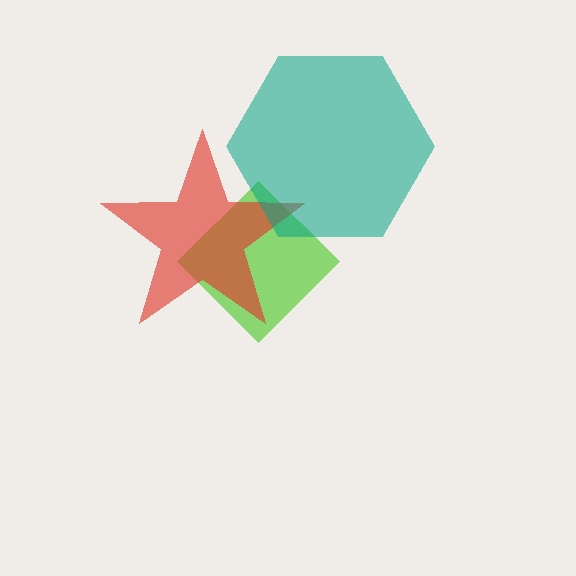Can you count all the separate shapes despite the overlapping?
Yes, there are 3 separate shapes.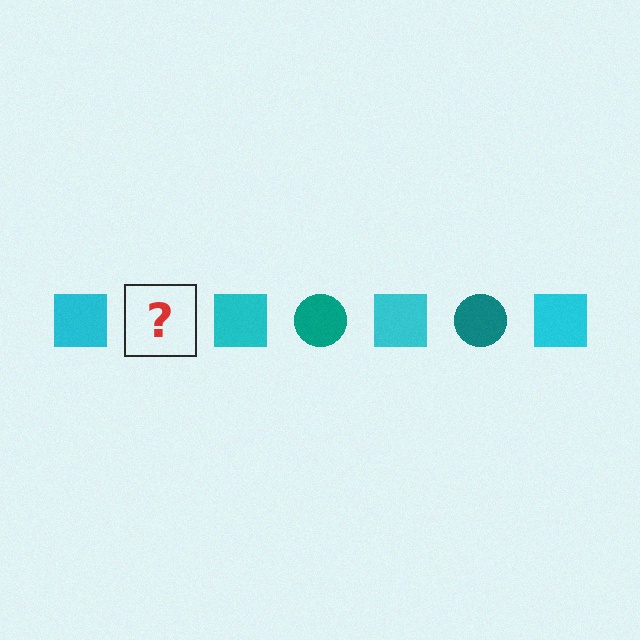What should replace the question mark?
The question mark should be replaced with a teal circle.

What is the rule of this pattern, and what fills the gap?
The rule is that the pattern alternates between cyan square and teal circle. The gap should be filled with a teal circle.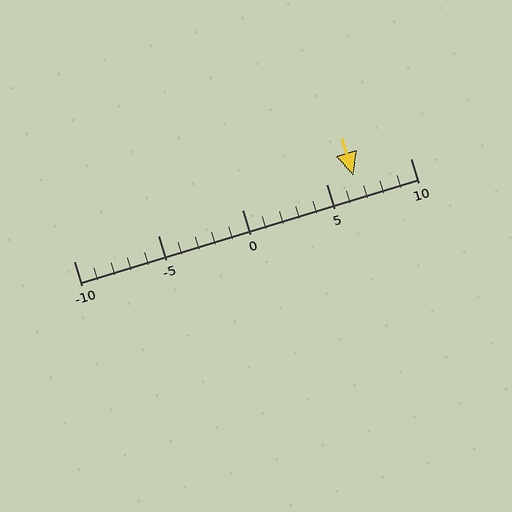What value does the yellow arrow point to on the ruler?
The yellow arrow points to approximately 7.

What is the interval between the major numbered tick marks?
The major tick marks are spaced 5 units apart.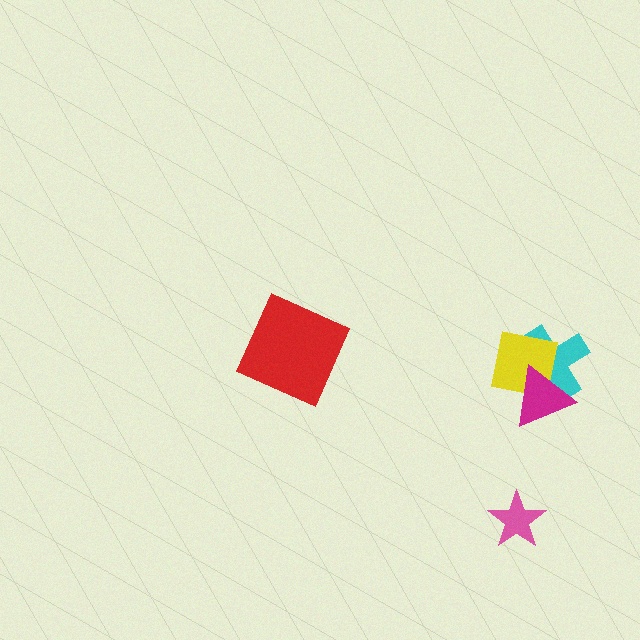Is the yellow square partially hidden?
Yes, it is partially covered by another shape.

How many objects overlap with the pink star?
0 objects overlap with the pink star.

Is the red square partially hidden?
No, no other shape covers it.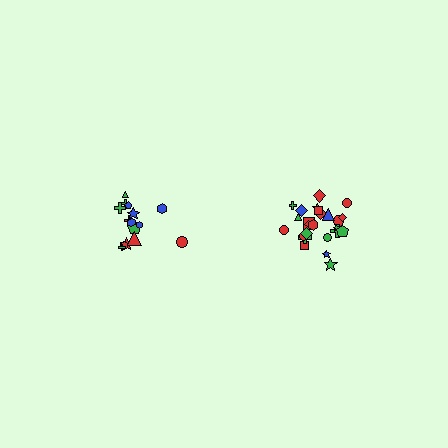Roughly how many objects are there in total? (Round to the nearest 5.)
Roughly 40 objects in total.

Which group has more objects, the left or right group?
The right group.